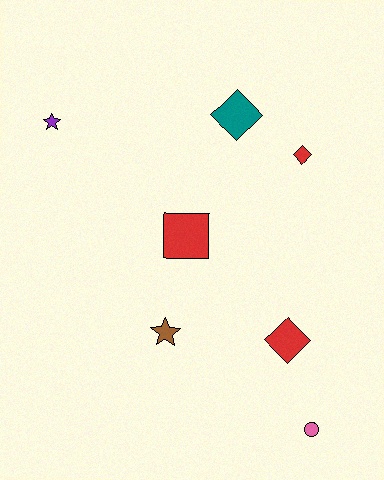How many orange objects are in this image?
There are no orange objects.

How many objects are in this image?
There are 7 objects.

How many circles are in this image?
There is 1 circle.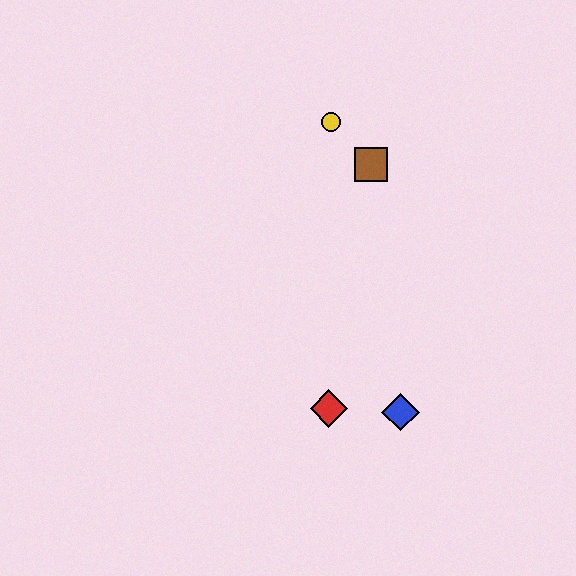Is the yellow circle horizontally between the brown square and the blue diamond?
No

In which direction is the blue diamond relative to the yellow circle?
The blue diamond is below the yellow circle.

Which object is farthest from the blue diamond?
The yellow circle is farthest from the blue diamond.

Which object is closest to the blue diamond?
The red diamond is closest to the blue diamond.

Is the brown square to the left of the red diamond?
No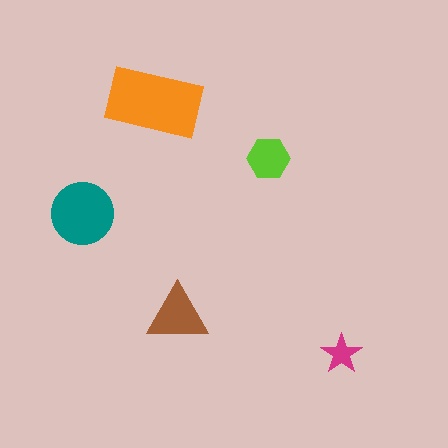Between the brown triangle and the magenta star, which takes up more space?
The brown triangle.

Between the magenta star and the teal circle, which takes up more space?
The teal circle.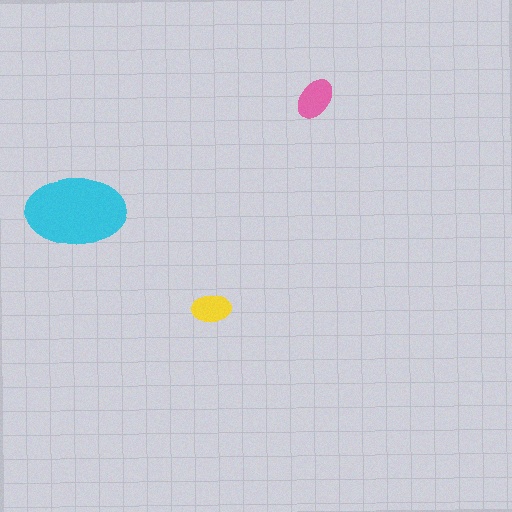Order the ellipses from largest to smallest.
the cyan one, the pink one, the yellow one.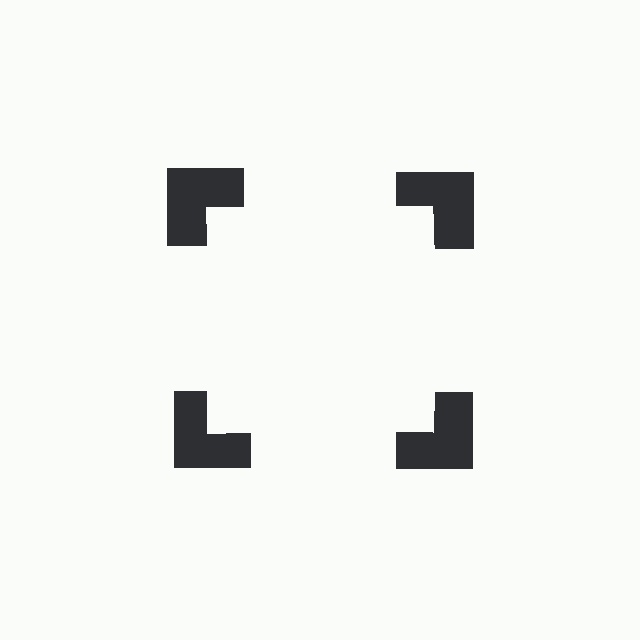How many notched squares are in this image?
There are 4 — one at each vertex of the illusory square.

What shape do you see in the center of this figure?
An illusory square — its edges are inferred from the aligned wedge cuts in the notched squares, not physically drawn.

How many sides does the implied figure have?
4 sides.